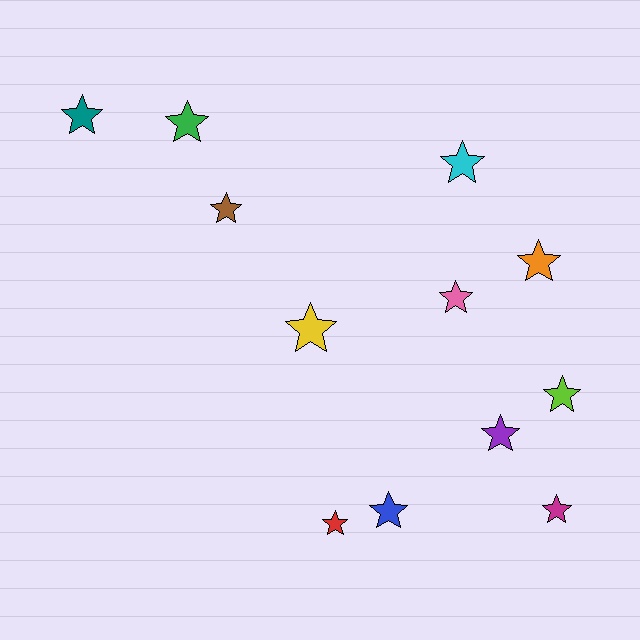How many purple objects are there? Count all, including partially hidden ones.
There is 1 purple object.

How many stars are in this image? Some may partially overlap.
There are 12 stars.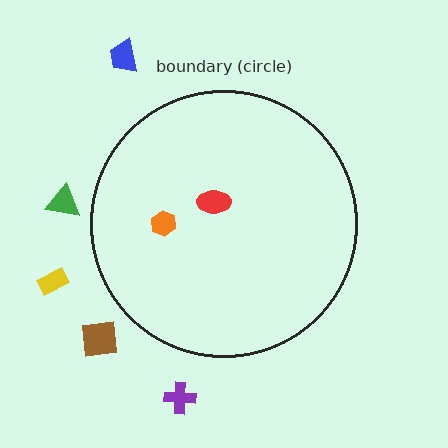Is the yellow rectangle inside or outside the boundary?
Outside.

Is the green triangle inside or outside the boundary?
Outside.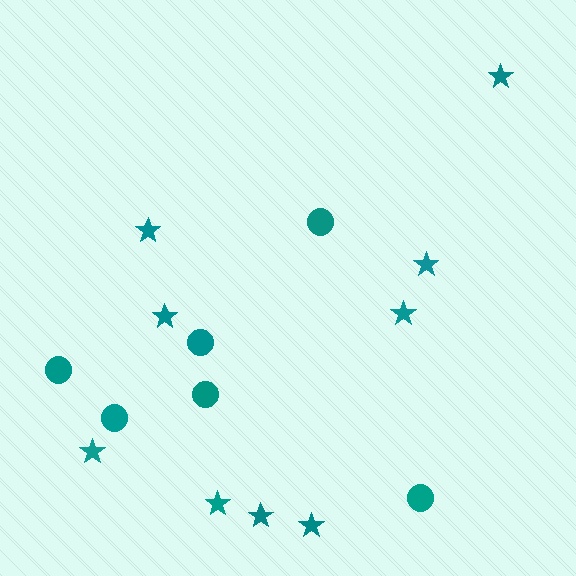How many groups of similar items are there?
There are 2 groups: one group of stars (9) and one group of circles (6).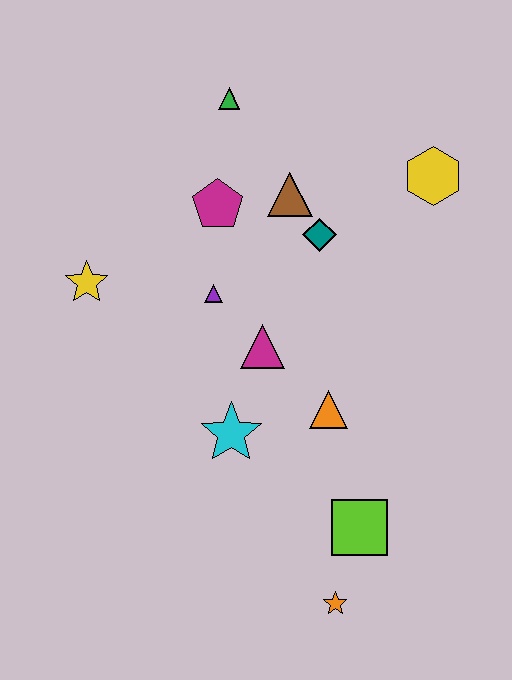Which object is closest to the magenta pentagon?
The brown triangle is closest to the magenta pentagon.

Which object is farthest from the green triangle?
The orange star is farthest from the green triangle.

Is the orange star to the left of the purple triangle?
No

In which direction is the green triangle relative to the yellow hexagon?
The green triangle is to the left of the yellow hexagon.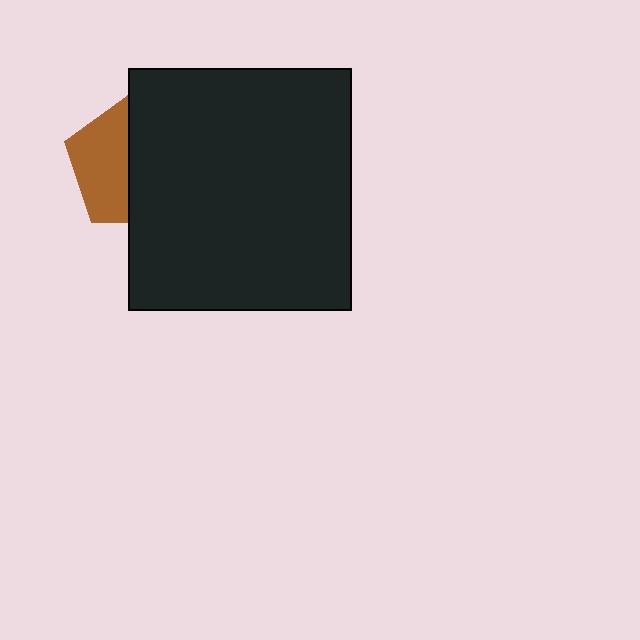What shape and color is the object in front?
The object in front is a black rectangle.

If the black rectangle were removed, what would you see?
You would see the complete brown pentagon.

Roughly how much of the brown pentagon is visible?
A small part of it is visible (roughly 44%).